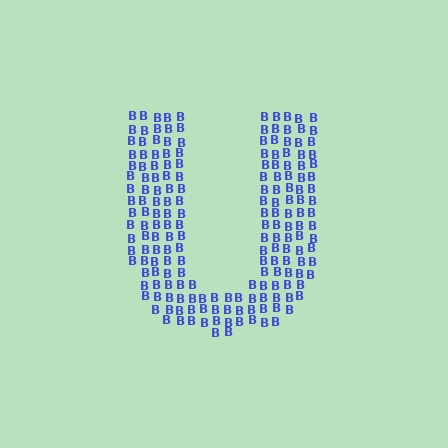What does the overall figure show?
The overall figure shows the letter U.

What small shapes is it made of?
It is made of small letter B's.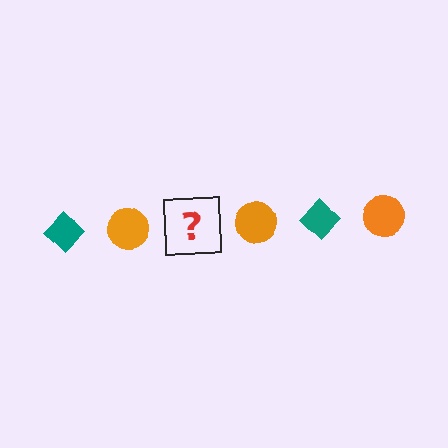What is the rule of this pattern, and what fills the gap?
The rule is that the pattern alternates between teal diamond and orange circle. The gap should be filled with a teal diamond.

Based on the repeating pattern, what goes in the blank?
The blank should be a teal diamond.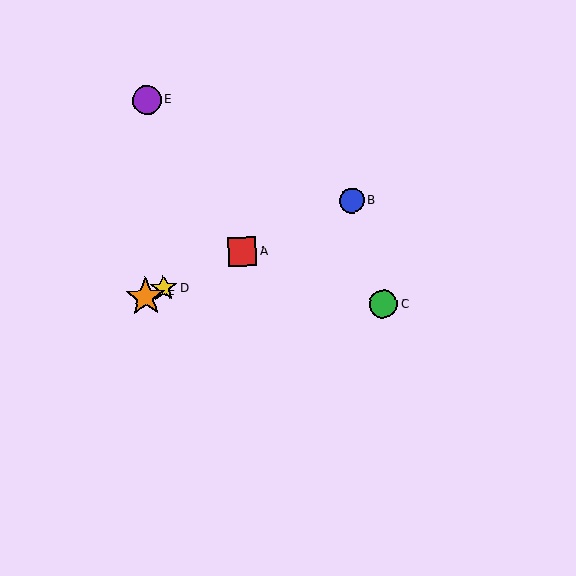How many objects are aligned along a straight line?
4 objects (A, B, D, F) are aligned along a straight line.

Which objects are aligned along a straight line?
Objects A, B, D, F are aligned along a straight line.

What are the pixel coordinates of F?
Object F is at (146, 297).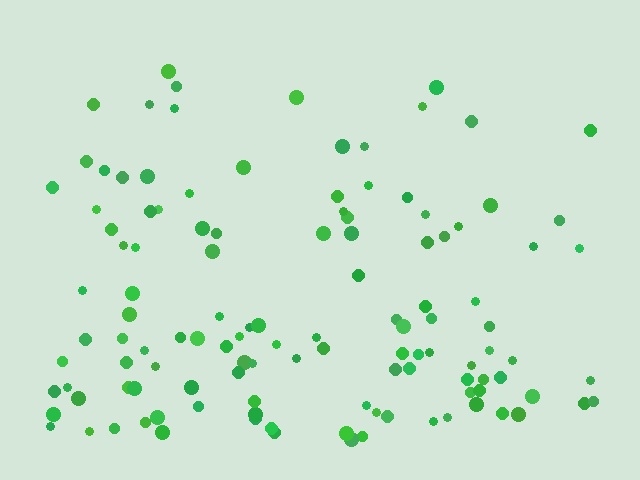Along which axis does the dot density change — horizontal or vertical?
Vertical.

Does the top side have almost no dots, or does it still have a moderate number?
Still a moderate number, just noticeably fewer than the bottom.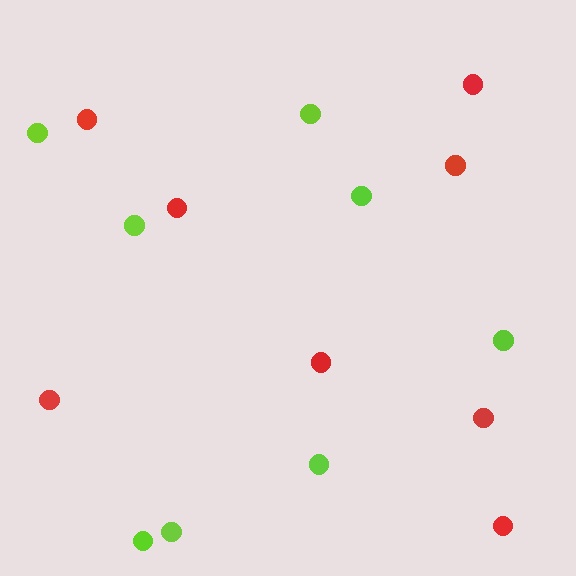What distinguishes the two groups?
There are 2 groups: one group of red circles (8) and one group of lime circles (8).